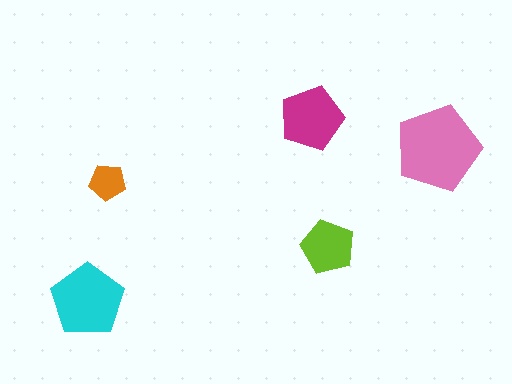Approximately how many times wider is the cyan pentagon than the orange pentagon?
About 2 times wider.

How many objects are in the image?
There are 5 objects in the image.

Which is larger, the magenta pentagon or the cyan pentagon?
The cyan one.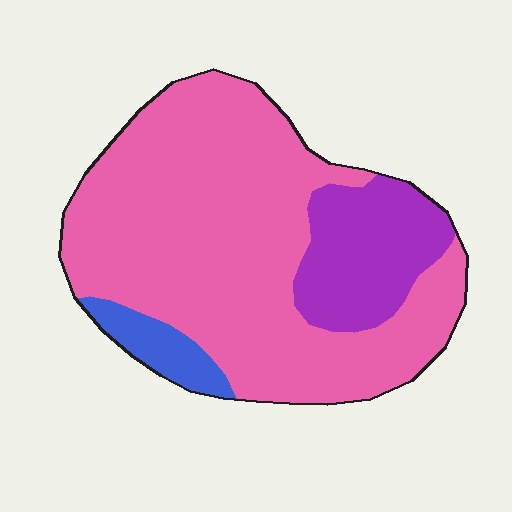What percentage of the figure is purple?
Purple covers 19% of the figure.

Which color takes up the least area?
Blue, at roughly 5%.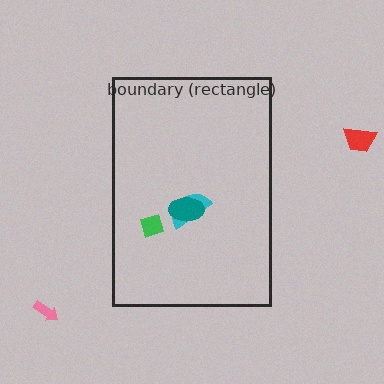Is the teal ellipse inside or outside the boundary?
Inside.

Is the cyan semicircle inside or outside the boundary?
Inside.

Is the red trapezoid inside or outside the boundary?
Outside.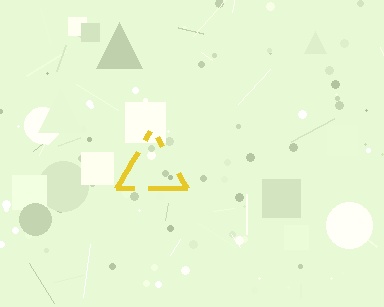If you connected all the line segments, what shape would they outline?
They would outline a triangle.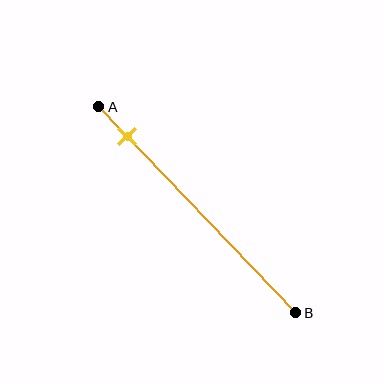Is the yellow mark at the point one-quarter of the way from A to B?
No, the mark is at about 15% from A, not at the 25% one-quarter point.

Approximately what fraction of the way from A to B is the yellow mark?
The yellow mark is approximately 15% of the way from A to B.